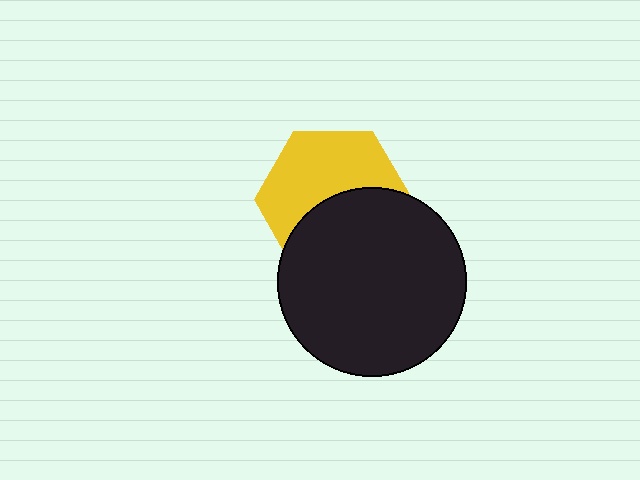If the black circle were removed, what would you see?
You would see the complete yellow hexagon.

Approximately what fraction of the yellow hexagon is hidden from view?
Roughly 46% of the yellow hexagon is hidden behind the black circle.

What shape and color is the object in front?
The object in front is a black circle.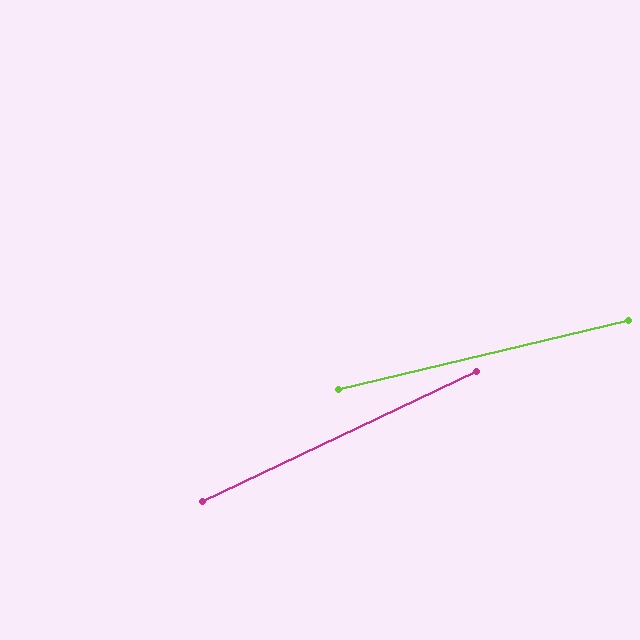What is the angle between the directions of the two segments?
Approximately 12 degrees.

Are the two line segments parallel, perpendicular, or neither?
Neither parallel nor perpendicular — they differ by about 12°.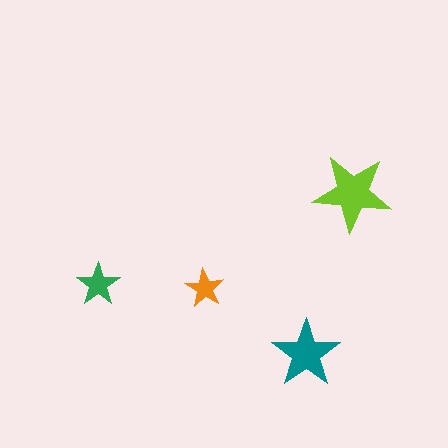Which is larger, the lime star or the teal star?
The lime one.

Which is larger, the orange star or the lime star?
The lime one.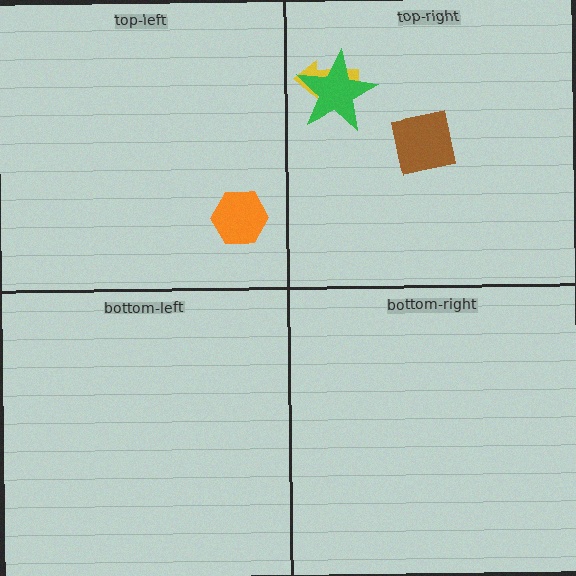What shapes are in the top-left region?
The orange hexagon.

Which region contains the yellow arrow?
The top-right region.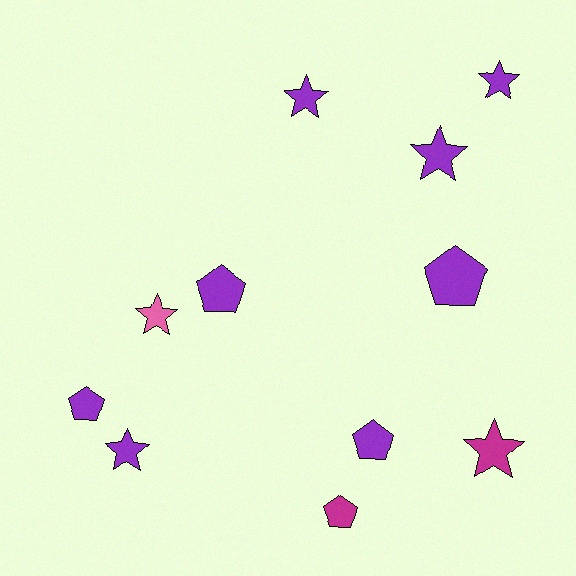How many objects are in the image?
There are 11 objects.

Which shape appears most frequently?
Star, with 6 objects.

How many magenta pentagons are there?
There is 1 magenta pentagon.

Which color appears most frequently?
Purple, with 8 objects.